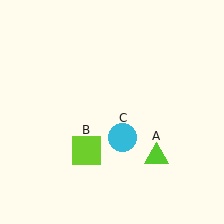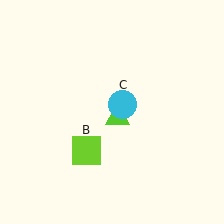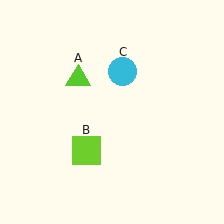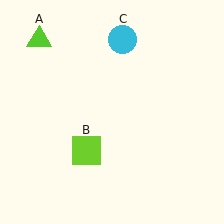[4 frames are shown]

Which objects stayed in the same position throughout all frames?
Lime square (object B) remained stationary.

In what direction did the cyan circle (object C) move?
The cyan circle (object C) moved up.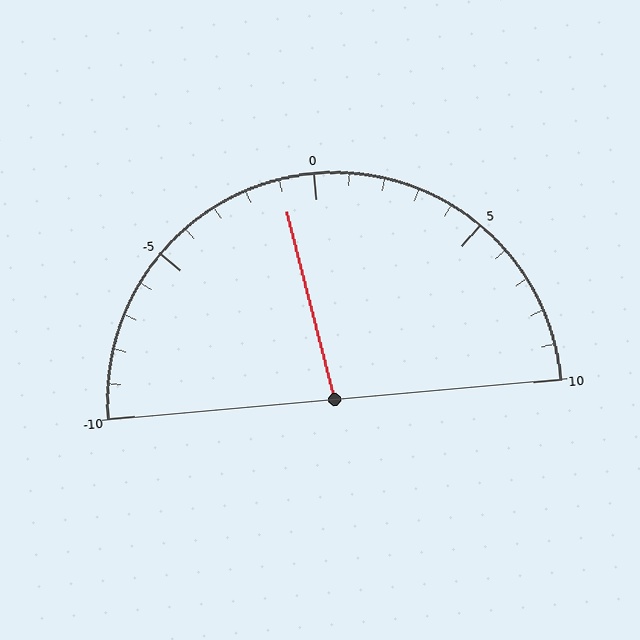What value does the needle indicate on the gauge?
The needle indicates approximately -1.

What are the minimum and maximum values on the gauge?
The gauge ranges from -10 to 10.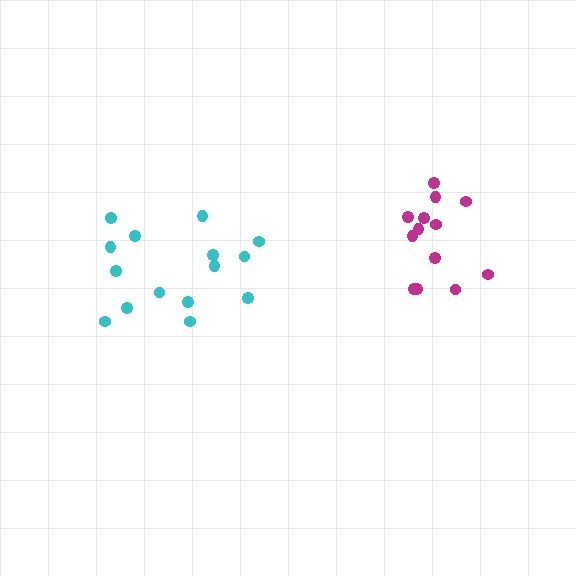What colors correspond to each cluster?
The clusters are colored: cyan, magenta.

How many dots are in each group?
Group 1: 15 dots, Group 2: 13 dots (28 total).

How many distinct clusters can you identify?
There are 2 distinct clusters.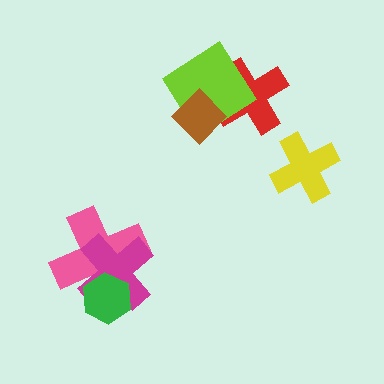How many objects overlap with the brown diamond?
2 objects overlap with the brown diamond.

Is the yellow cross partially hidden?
No, no other shape covers it.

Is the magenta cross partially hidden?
Yes, it is partially covered by another shape.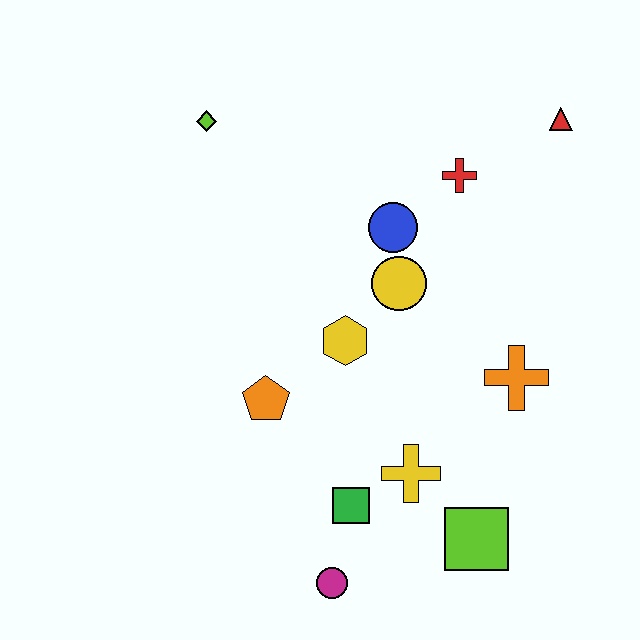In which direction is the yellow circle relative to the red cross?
The yellow circle is below the red cross.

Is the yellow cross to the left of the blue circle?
No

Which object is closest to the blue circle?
The yellow circle is closest to the blue circle.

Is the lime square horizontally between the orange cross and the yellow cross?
Yes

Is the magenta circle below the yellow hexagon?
Yes